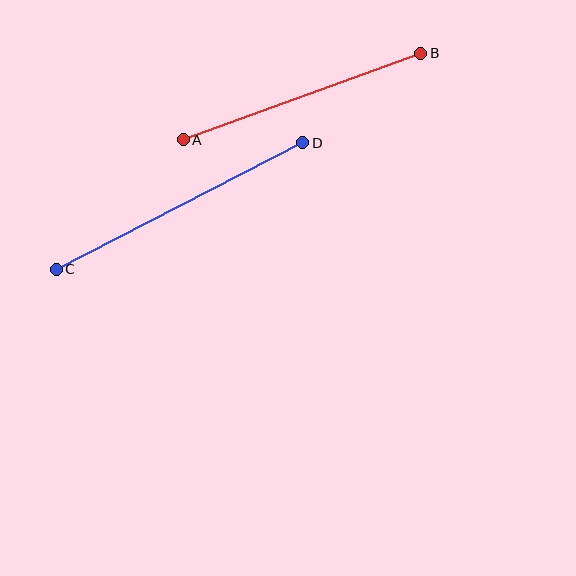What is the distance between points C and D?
The distance is approximately 277 pixels.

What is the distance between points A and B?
The distance is approximately 253 pixels.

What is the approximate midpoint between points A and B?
The midpoint is at approximately (302, 96) pixels.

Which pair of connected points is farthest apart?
Points C and D are farthest apart.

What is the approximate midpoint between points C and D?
The midpoint is at approximately (180, 206) pixels.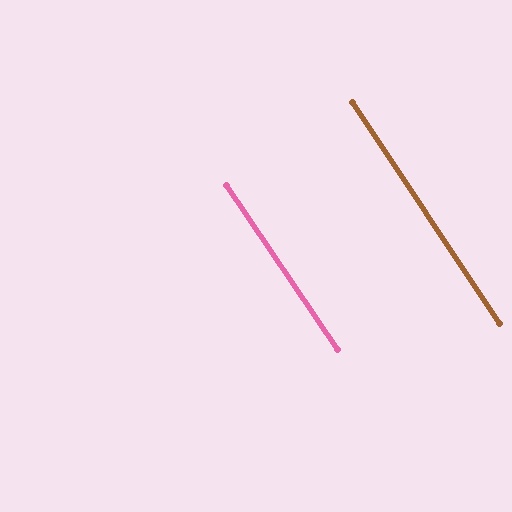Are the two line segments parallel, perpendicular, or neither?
Parallel — their directions differ by only 0.5°.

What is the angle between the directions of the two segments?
Approximately 1 degree.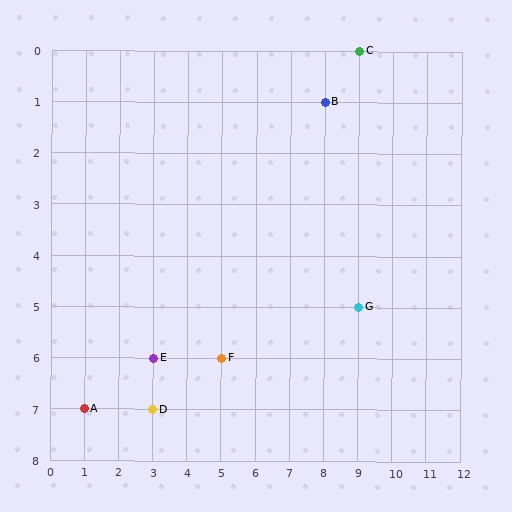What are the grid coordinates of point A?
Point A is at grid coordinates (1, 7).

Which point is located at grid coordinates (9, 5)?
Point G is at (9, 5).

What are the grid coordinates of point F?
Point F is at grid coordinates (5, 6).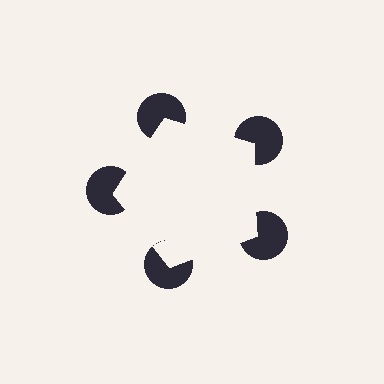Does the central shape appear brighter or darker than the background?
It typically appears slightly brighter than the background, even though no actual brightness change is drawn.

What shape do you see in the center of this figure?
An illusory pentagon — its edges are inferred from the aligned wedge cuts in the pac-man discs, not physically drawn.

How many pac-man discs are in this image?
There are 5 — one at each vertex of the illusory pentagon.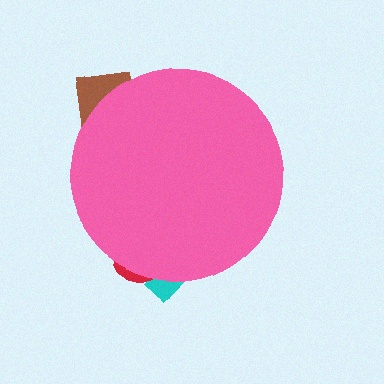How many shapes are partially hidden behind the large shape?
3 shapes are partially hidden.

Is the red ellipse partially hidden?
Yes, the red ellipse is partially hidden behind the pink circle.